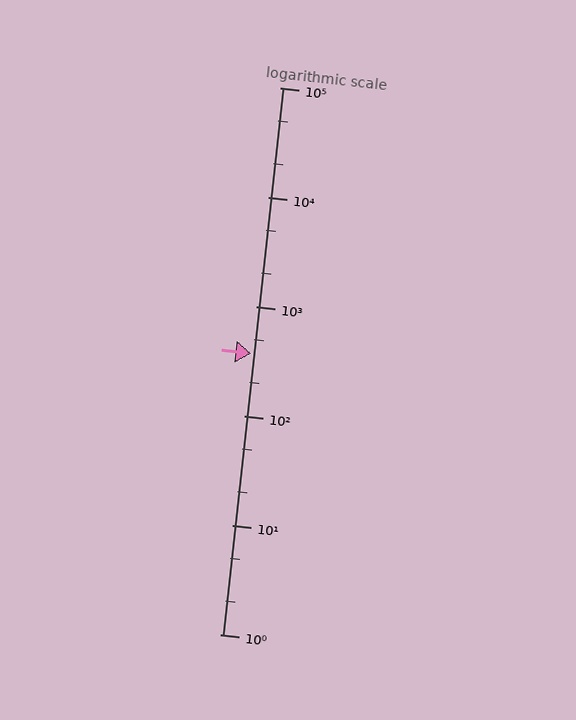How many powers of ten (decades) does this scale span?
The scale spans 5 decades, from 1 to 100000.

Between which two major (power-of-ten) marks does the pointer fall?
The pointer is between 100 and 1000.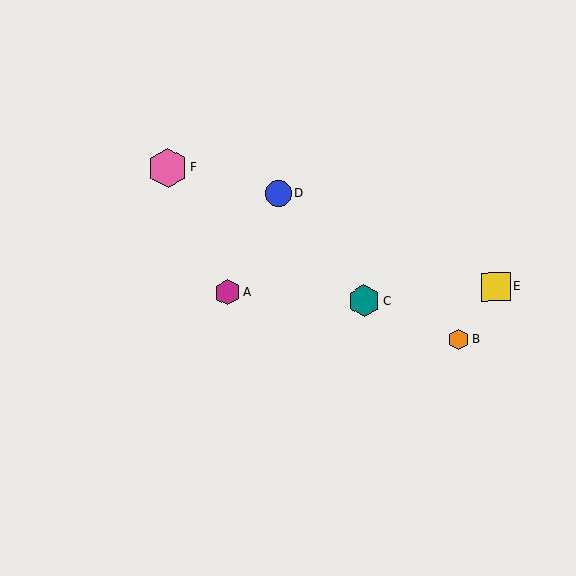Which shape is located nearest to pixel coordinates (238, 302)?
The magenta hexagon (labeled A) at (227, 293) is nearest to that location.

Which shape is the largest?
The pink hexagon (labeled F) is the largest.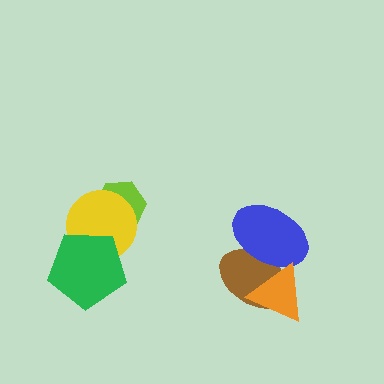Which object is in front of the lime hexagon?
The yellow circle is in front of the lime hexagon.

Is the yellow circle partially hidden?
Yes, it is partially covered by another shape.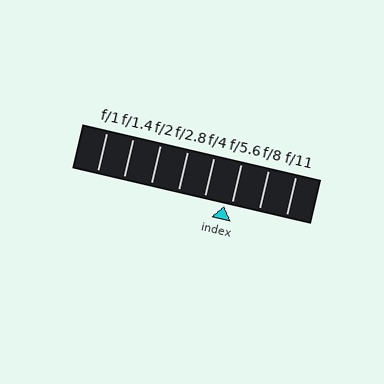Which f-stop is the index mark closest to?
The index mark is closest to f/5.6.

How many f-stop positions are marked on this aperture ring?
There are 8 f-stop positions marked.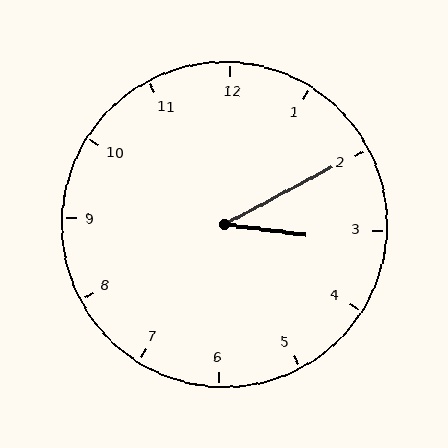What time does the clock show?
3:10.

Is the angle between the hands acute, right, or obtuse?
It is acute.